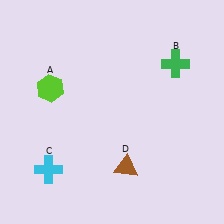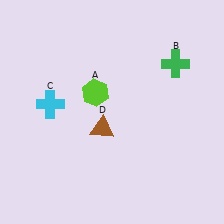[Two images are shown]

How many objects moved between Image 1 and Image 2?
3 objects moved between the two images.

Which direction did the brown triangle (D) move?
The brown triangle (D) moved up.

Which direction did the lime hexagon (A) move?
The lime hexagon (A) moved right.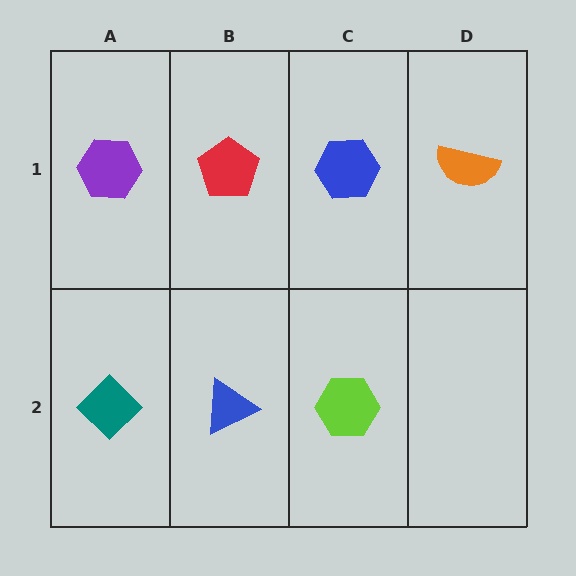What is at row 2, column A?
A teal diamond.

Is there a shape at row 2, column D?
No, that cell is empty.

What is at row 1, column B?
A red pentagon.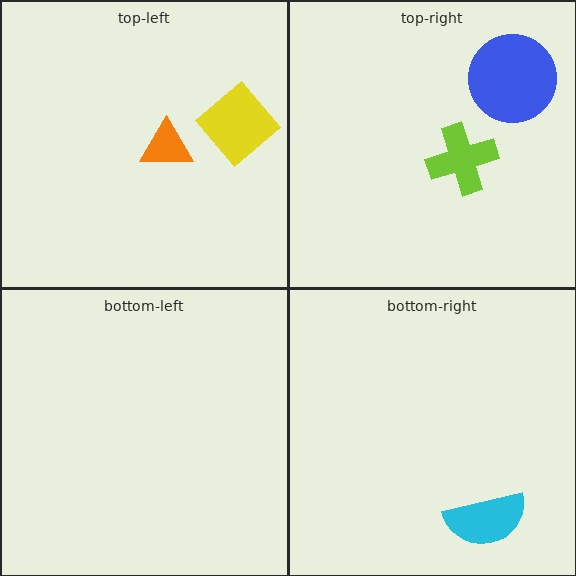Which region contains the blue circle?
The top-right region.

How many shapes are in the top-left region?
2.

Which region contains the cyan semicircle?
The bottom-right region.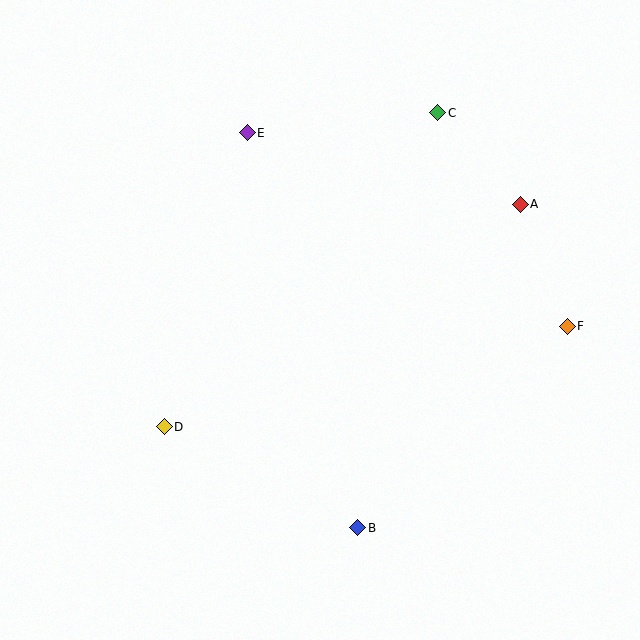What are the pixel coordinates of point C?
Point C is at (438, 113).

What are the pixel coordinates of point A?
Point A is at (520, 204).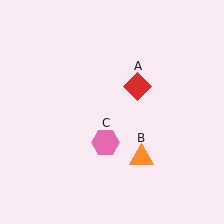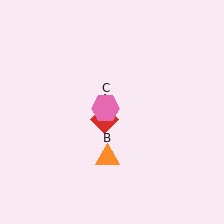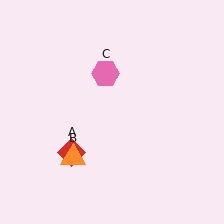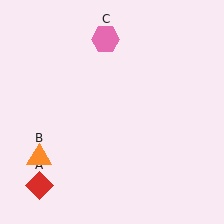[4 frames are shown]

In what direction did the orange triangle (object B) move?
The orange triangle (object B) moved left.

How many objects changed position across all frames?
3 objects changed position: red diamond (object A), orange triangle (object B), pink hexagon (object C).